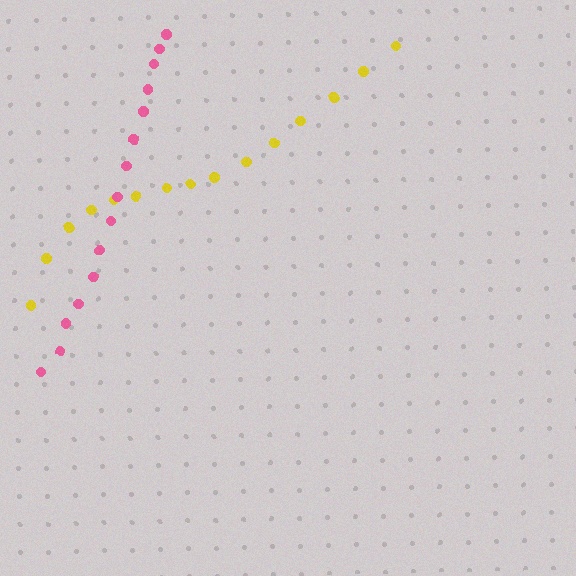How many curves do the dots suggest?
There are 2 distinct paths.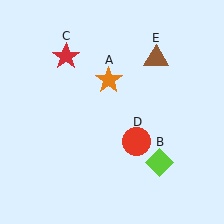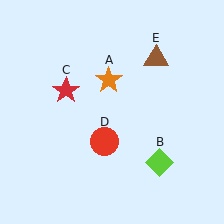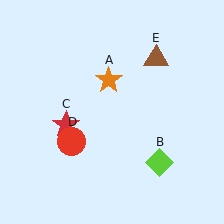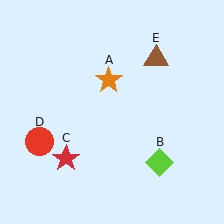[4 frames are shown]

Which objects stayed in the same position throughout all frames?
Orange star (object A) and lime diamond (object B) and brown triangle (object E) remained stationary.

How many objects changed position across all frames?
2 objects changed position: red star (object C), red circle (object D).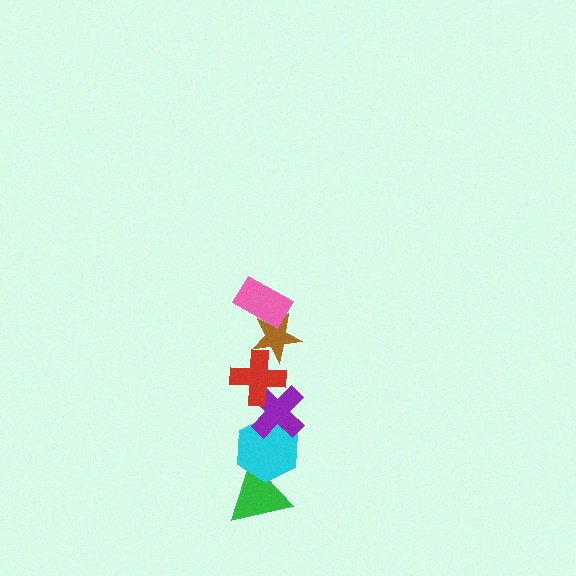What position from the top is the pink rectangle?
The pink rectangle is 1st from the top.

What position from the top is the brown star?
The brown star is 2nd from the top.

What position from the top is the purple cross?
The purple cross is 4th from the top.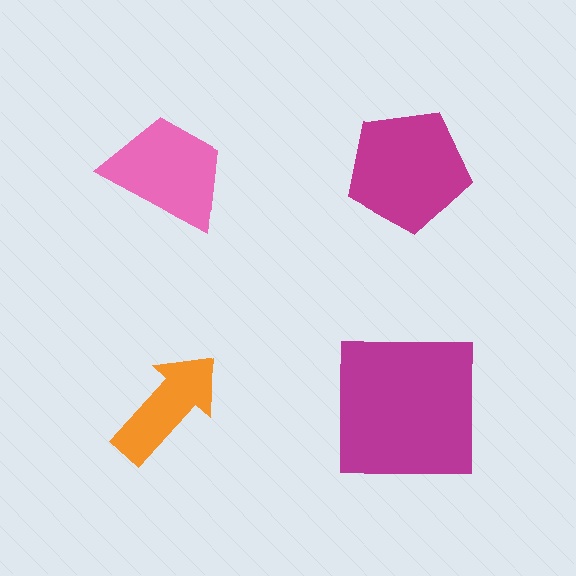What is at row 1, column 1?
A pink trapezoid.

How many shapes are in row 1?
2 shapes.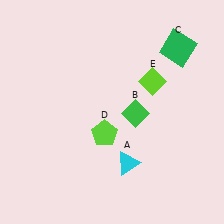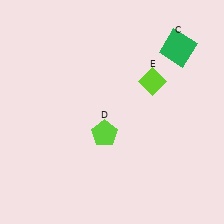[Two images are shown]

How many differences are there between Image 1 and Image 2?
There are 2 differences between the two images.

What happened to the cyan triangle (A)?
The cyan triangle (A) was removed in Image 2. It was in the bottom-right area of Image 1.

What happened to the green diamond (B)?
The green diamond (B) was removed in Image 2. It was in the bottom-right area of Image 1.